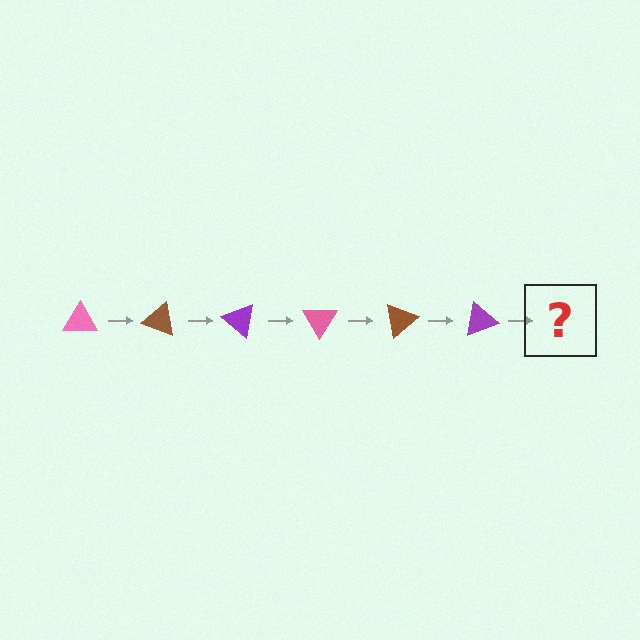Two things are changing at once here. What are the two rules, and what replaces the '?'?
The two rules are that it rotates 20 degrees each step and the color cycles through pink, brown, and purple. The '?' should be a pink triangle, rotated 120 degrees from the start.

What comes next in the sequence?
The next element should be a pink triangle, rotated 120 degrees from the start.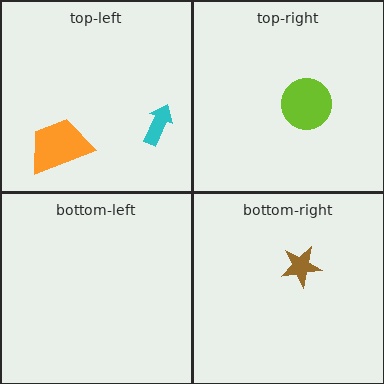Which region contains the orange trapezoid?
The top-left region.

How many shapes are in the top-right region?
1.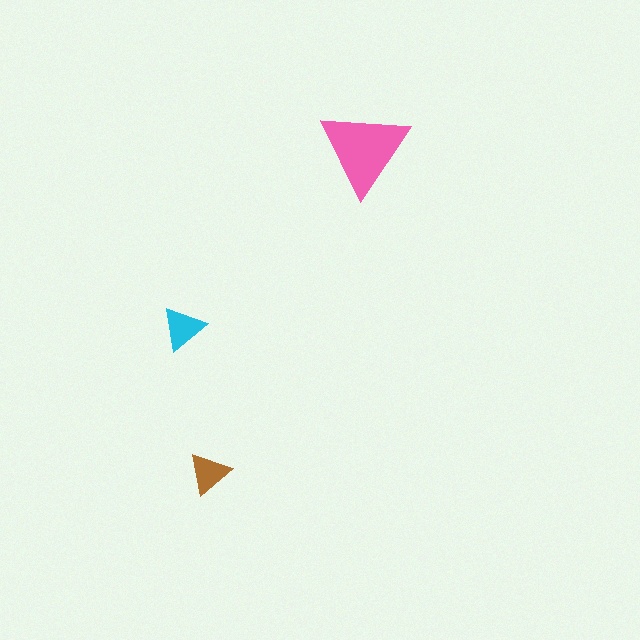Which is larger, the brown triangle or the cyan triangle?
The cyan one.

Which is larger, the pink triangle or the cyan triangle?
The pink one.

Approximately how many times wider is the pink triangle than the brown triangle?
About 2 times wider.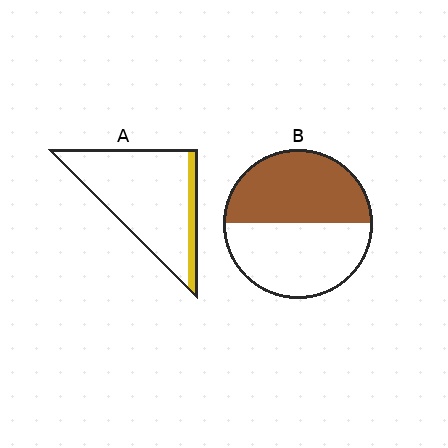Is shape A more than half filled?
No.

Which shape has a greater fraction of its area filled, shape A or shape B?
Shape B.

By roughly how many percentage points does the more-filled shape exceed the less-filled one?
By roughly 35 percentage points (B over A).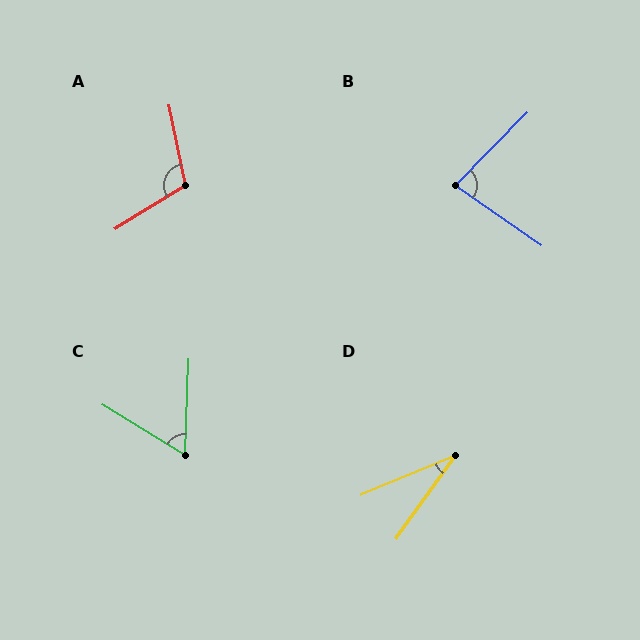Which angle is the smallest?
D, at approximately 32 degrees.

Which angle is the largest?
A, at approximately 110 degrees.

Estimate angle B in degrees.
Approximately 80 degrees.